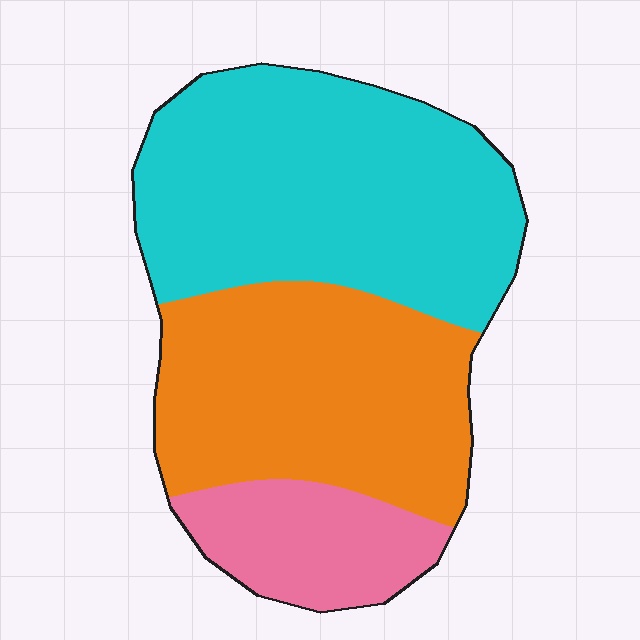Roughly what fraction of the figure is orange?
Orange takes up between a third and a half of the figure.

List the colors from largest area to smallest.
From largest to smallest: cyan, orange, pink.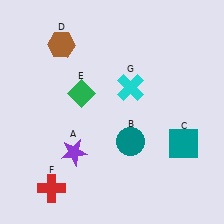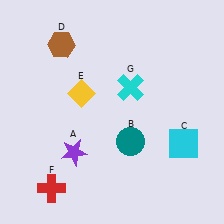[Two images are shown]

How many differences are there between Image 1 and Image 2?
There are 2 differences between the two images.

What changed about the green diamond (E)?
In Image 1, E is green. In Image 2, it changed to yellow.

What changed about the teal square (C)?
In Image 1, C is teal. In Image 2, it changed to cyan.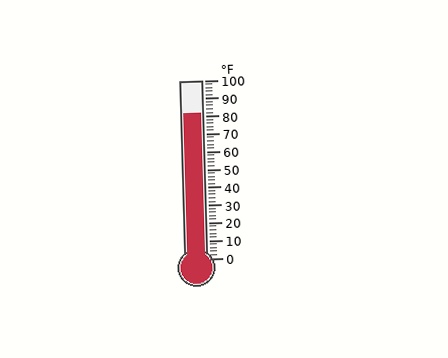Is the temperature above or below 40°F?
The temperature is above 40°F.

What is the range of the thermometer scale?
The thermometer scale ranges from 0°F to 100°F.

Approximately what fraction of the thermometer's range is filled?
The thermometer is filled to approximately 80% of its range.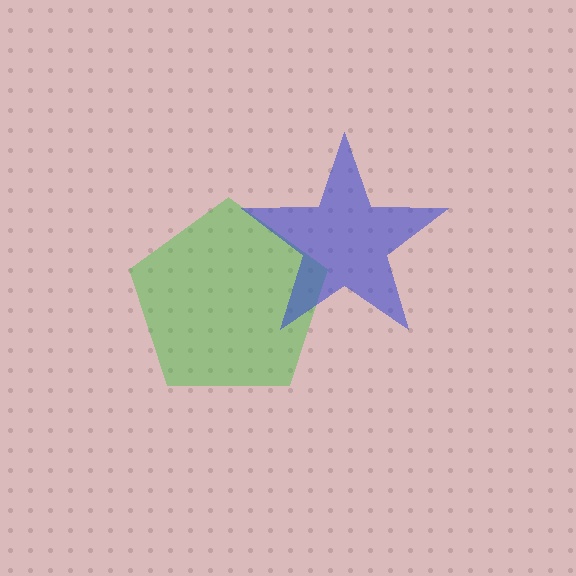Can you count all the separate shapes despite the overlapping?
Yes, there are 2 separate shapes.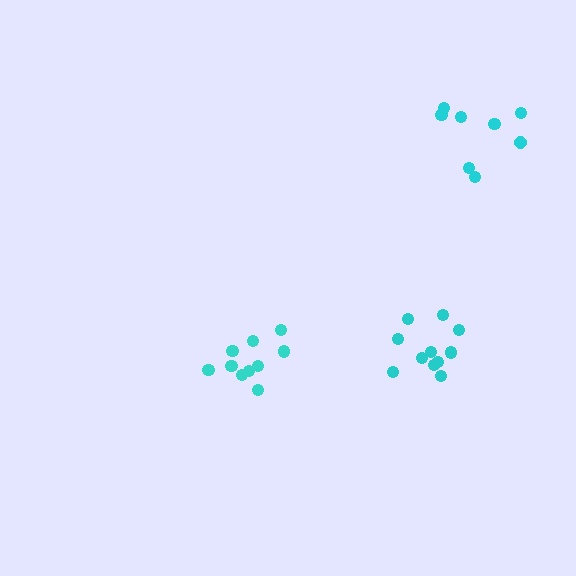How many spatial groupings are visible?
There are 3 spatial groupings.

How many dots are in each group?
Group 1: 10 dots, Group 2: 11 dots, Group 3: 8 dots (29 total).